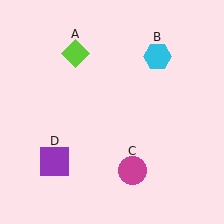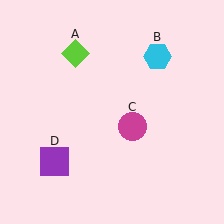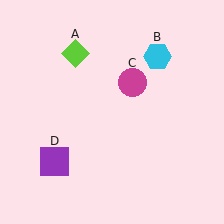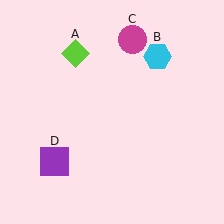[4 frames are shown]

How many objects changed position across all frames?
1 object changed position: magenta circle (object C).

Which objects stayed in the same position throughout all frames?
Lime diamond (object A) and cyan hexagon (object B) and purple square (object D) remained stationary.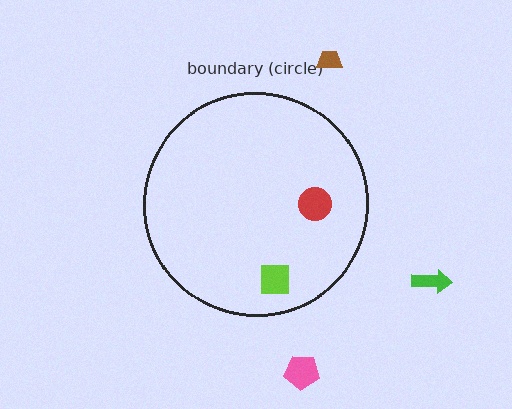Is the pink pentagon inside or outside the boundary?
Outside.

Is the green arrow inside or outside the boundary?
Outside.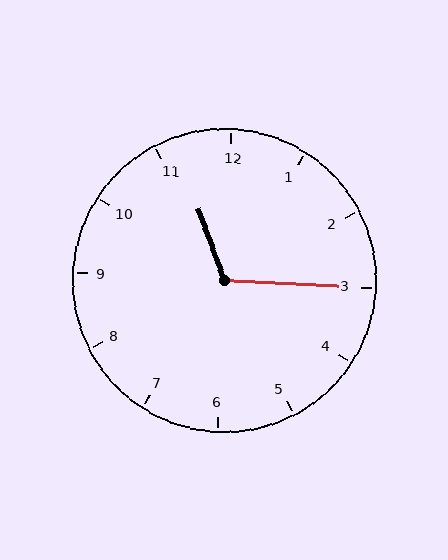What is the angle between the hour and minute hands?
Approximately 112 degrees.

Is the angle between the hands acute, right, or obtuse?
It is obtuse.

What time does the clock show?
11:15.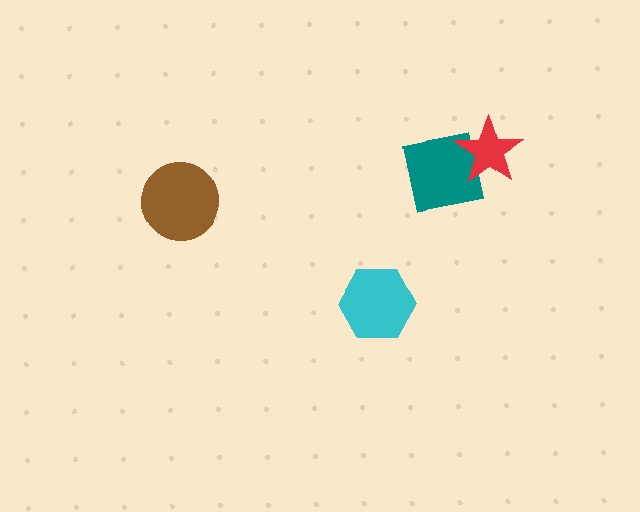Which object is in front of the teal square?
The red star is in front of the teal square.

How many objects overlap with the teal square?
1 object overlaps with the teal square.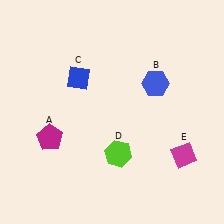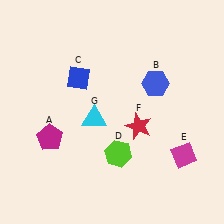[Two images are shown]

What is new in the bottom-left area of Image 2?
A cyan triangle (G) was added in the bottom-left area of Image 2.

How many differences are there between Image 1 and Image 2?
There are 2 differences between the two images.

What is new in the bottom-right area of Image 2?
A red star (F) was added in the bottom-right area of Image 2.